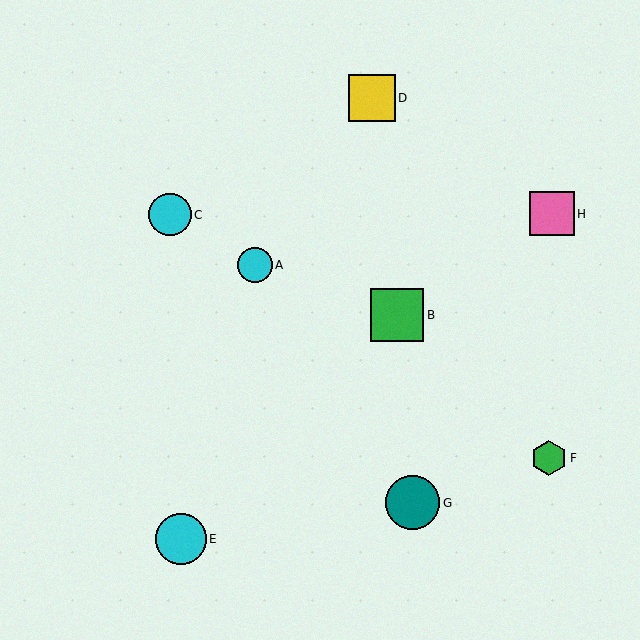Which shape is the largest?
The teal circle (labeled G) is the largest.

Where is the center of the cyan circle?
The center of the cyan circle is at (255, 265).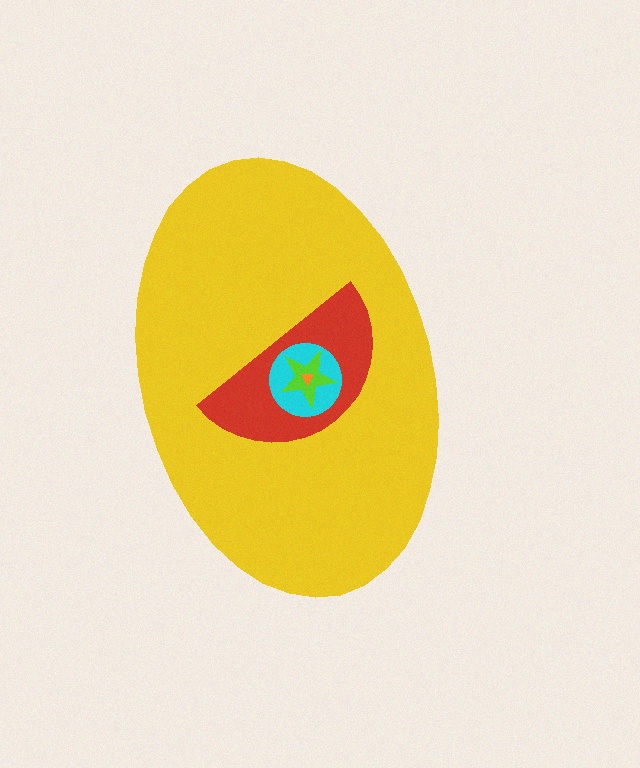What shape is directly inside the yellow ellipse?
The red semicircle.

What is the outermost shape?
The yellow ellipse.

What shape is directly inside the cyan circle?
The lime star.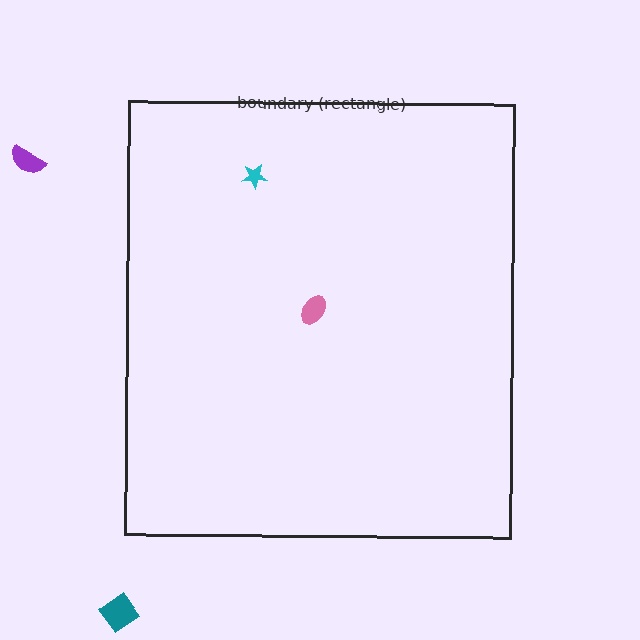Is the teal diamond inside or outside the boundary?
Outside.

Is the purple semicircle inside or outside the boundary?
Outside.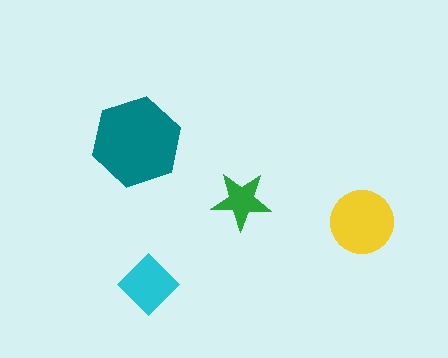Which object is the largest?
The teal hexagon.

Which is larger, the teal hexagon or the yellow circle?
The teal hexagon.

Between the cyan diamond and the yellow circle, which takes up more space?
The yellow circle.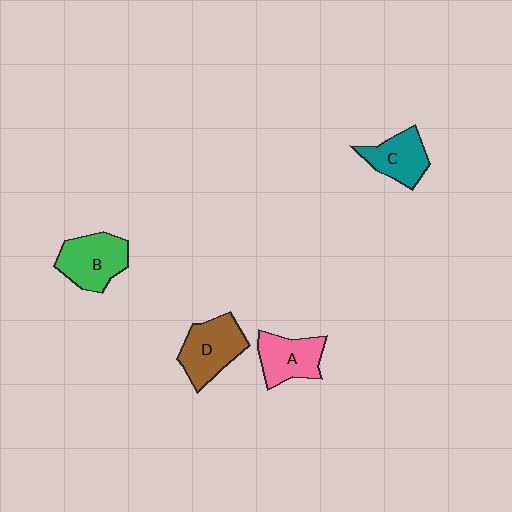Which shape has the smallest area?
Shape C (teal).